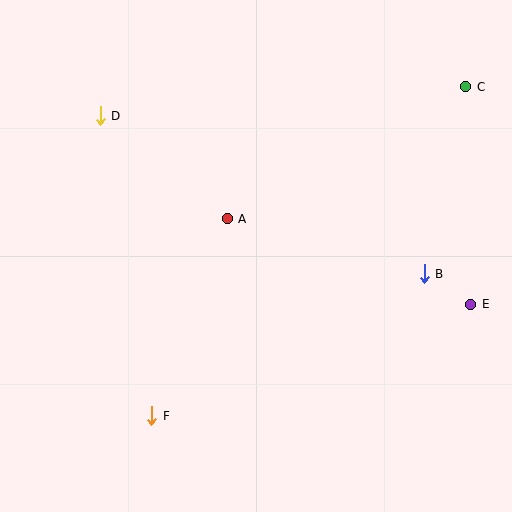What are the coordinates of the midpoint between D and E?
The midpoint between D and E is at (286, 210).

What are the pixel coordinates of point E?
Point E is at (471, 304).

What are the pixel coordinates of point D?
Point D is at (100, 116).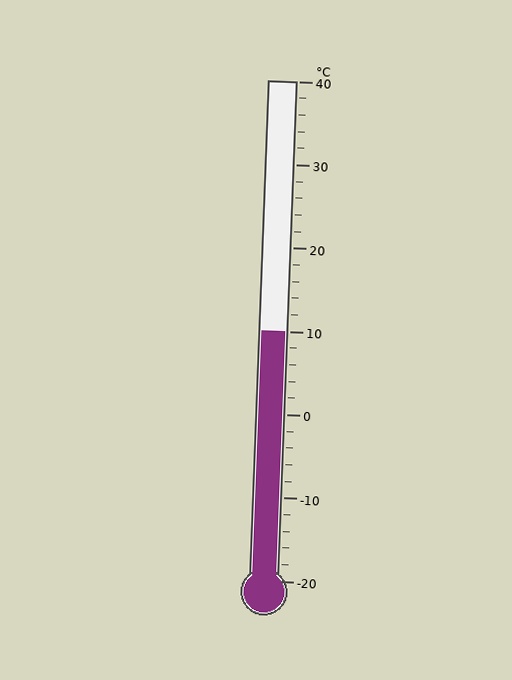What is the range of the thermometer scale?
The thermometer scale ranges from -20°C to 40°C.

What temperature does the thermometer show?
The thermometer shows approximately 10°C.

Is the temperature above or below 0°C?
The temperature is above 0°C.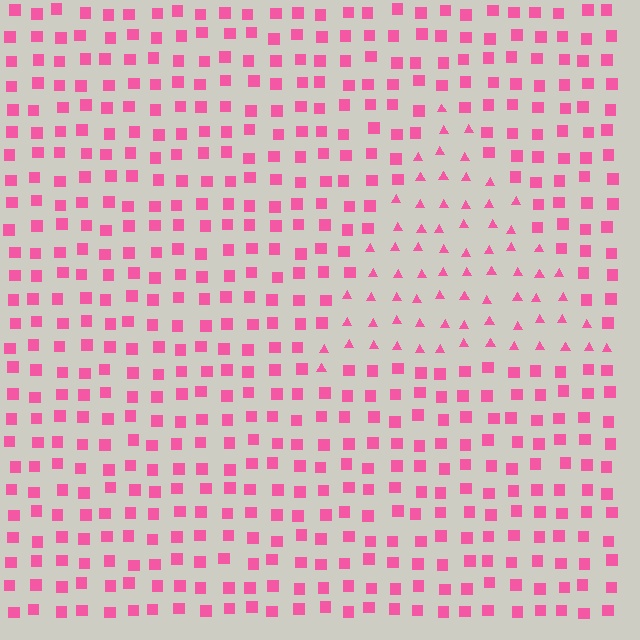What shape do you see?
I see a triangle.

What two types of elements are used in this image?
The image uses triangles inside the triangle region and squares outside it.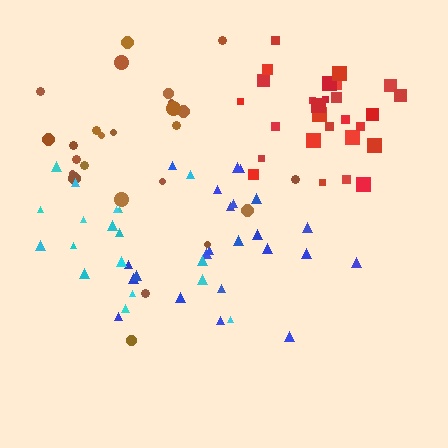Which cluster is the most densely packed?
Red.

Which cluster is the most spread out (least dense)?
Cyan.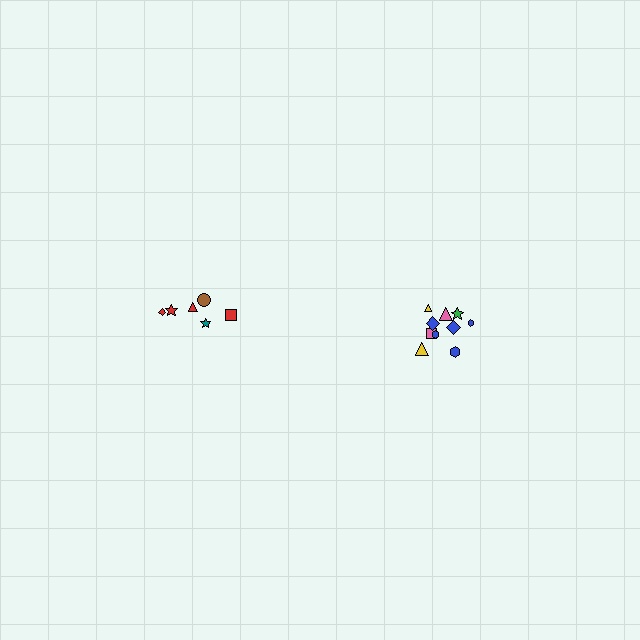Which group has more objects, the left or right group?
The right group.